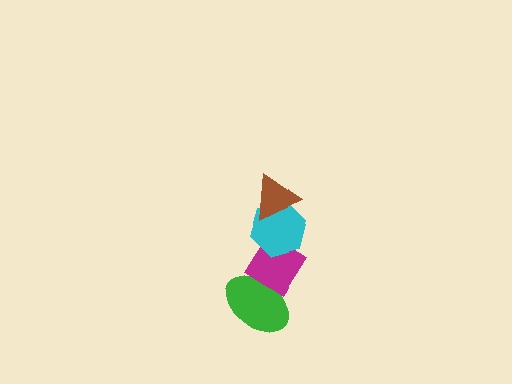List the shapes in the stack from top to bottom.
From top to bottom: the brown triangle, the cyan hexagon, the magenta diamond, the green ellipse.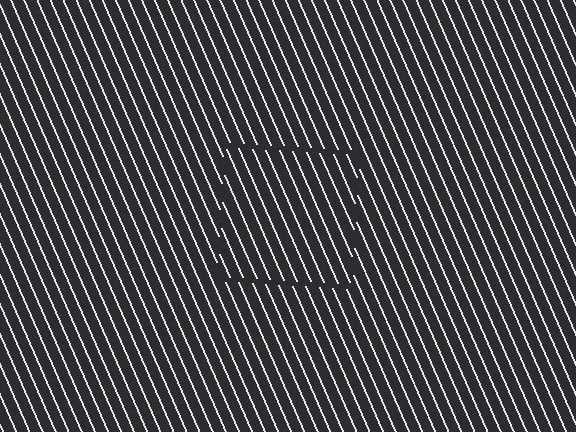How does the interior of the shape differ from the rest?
The interior of the shape contains the same grating, shifted by half a period — the contour is defined by the phase discontinuity where line-ends from the inner and outer gratings abut.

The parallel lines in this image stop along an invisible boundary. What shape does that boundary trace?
An illusory square. The interior of the shape contains the same grating, shifted by half a period — the contour is defined by the phase discontinuity where line-ends from the inner and outer gratings abut.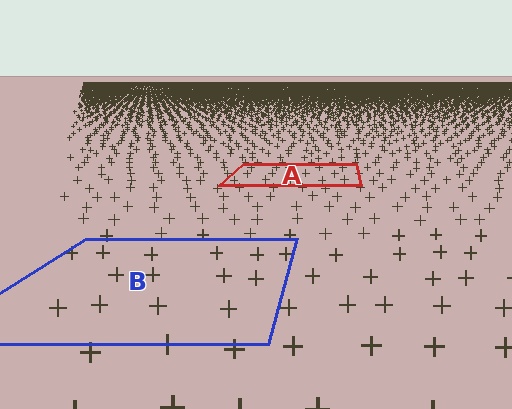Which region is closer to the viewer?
Region B is closer. The texture elements there are larger and more spread out.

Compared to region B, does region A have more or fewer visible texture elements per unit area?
Region A has more texture elements per unit area — they are packed more densely because it is farther away.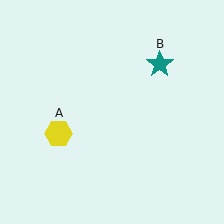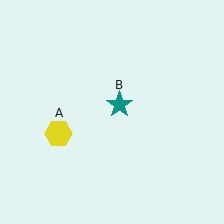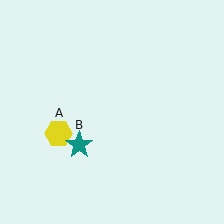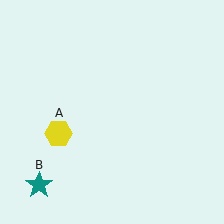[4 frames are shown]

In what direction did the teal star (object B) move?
The teal star (object B) moved down and to the left.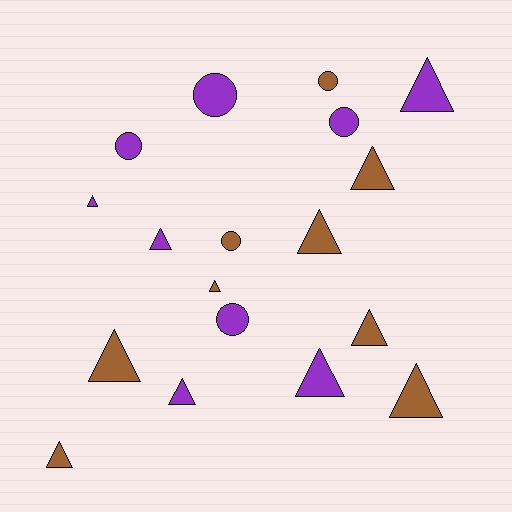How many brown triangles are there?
There are 7 brown triangles.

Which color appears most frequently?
Brown, with 9 objects.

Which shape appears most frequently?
Triangle, with 12 objects.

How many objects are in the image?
There are 18 objects.